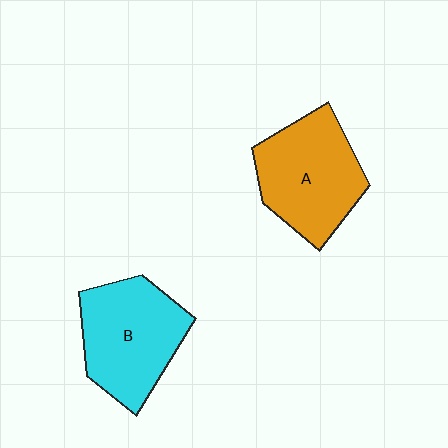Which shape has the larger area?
Shape A (orange).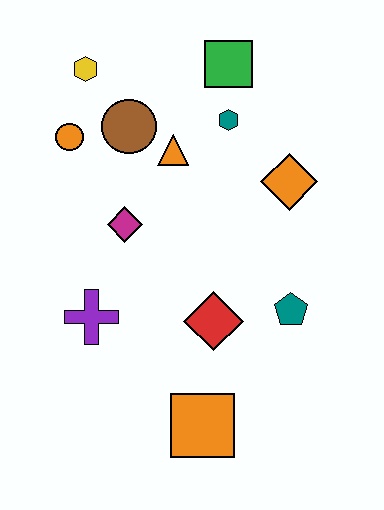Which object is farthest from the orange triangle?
The orange square is farthest from the orange triangle.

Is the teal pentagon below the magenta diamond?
Yes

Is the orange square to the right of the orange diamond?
No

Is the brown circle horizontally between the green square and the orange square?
No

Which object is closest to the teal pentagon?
The red diamond is closest to the teal pentagon.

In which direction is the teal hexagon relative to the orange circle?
The teal hexagon is to the right of the orange circle.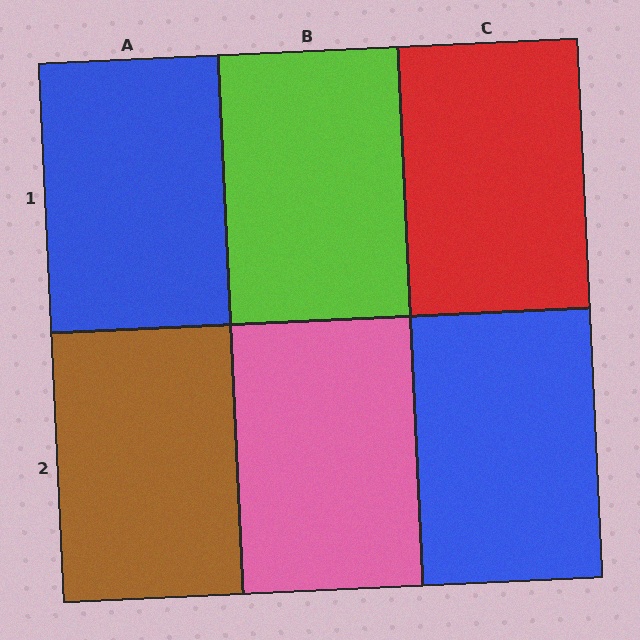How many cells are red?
1 cell is red.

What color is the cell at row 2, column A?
Brown.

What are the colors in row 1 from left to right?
Blue, lime, red.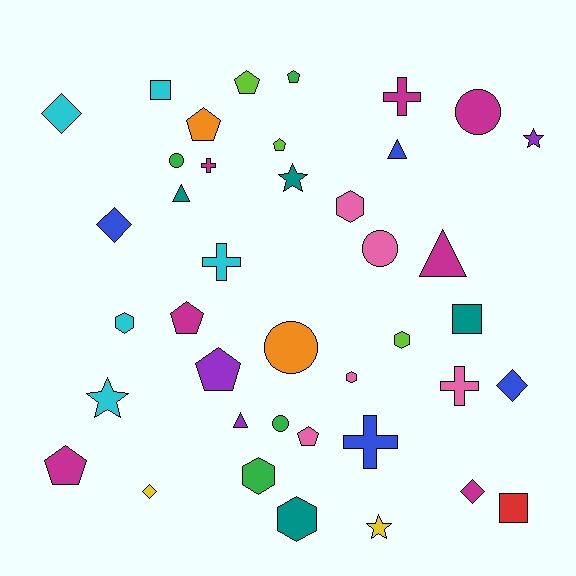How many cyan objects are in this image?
There are 5 cyan objects.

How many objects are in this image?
There are 40 objects.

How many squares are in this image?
There are 3 squares.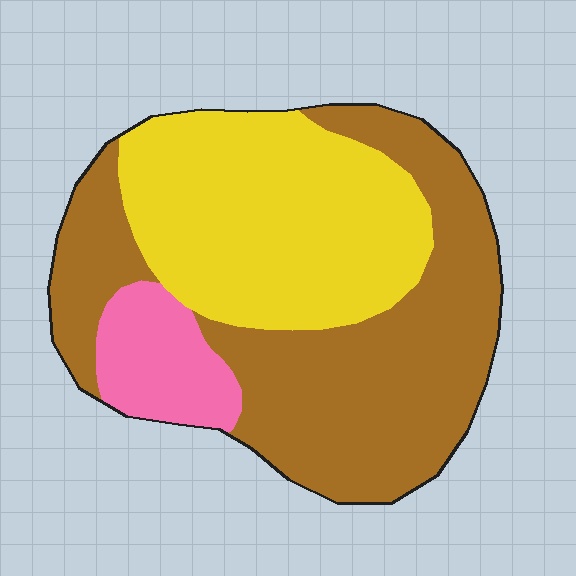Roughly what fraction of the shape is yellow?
Yellow covers 39% of the shape.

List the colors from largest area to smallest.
From largest to smallest: brown, yellow, pink.